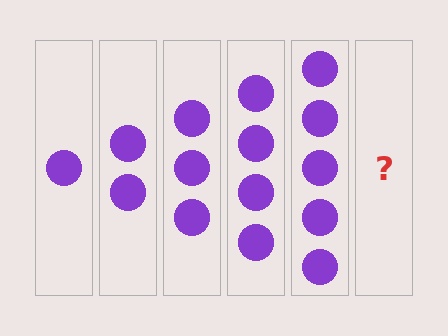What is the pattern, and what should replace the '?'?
The pattern is that each step adds one more circle. The '?' should be 6 circles.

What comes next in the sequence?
The next element should be 6 circles.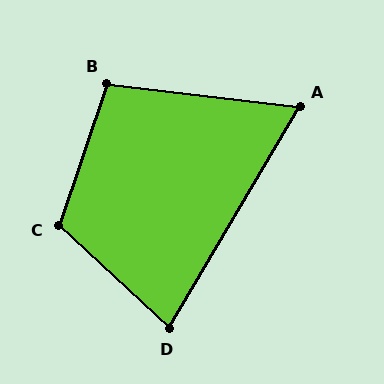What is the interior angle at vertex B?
Approximately 102 degrees (obtuse).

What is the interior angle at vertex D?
Approximately 78 degrees (acute).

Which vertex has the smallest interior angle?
A, at approximately 66 degrees.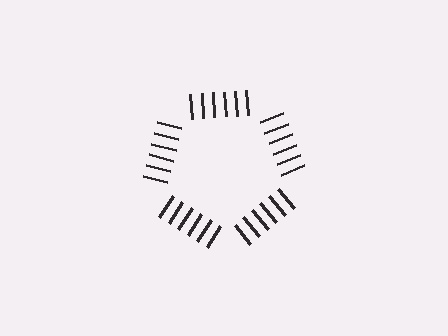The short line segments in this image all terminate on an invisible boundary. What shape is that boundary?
An illusory pentagon — the line segments terminate on its edges but no continuous stroke is drawn.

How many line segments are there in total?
30 — 6 along each of the 5 edges.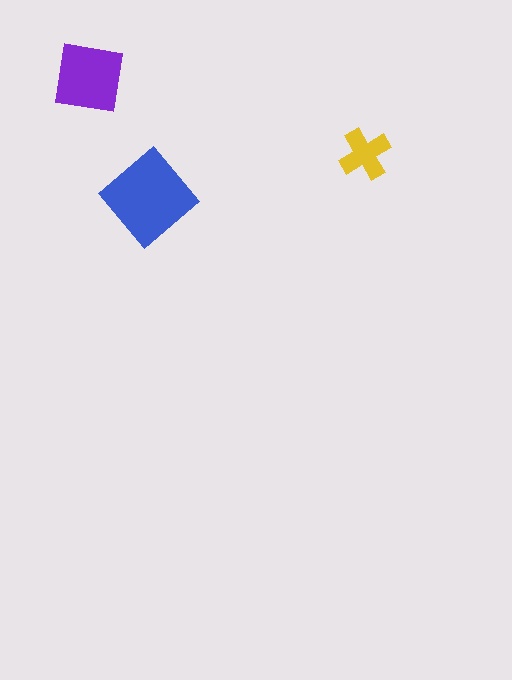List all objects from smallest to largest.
The yellow cross, the purple square, the blue diamond.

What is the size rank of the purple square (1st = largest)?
2nd.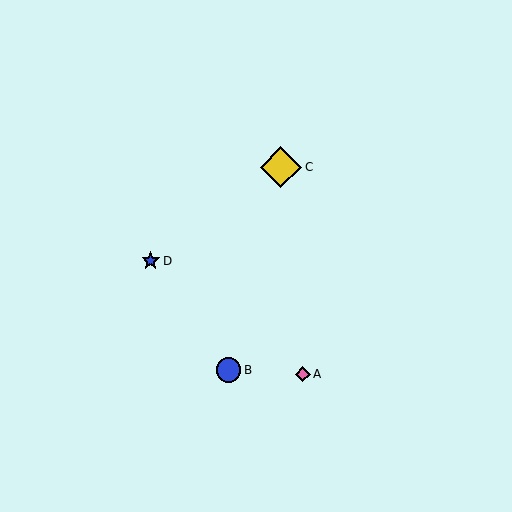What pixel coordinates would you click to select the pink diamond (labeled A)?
Click at (303, 374) to select the pink diamond A.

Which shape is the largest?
The yellow diamond (labeled C) is the largest.